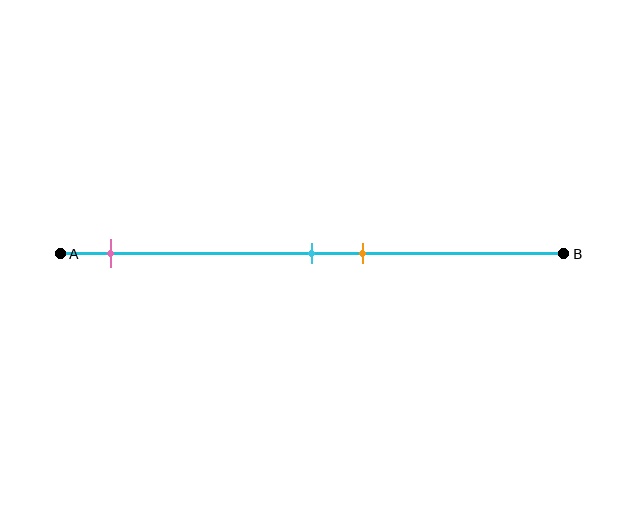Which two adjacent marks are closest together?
The cyan and orange marks are the closest adjacent pair.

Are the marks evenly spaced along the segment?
No, the marks are not evenly spaced.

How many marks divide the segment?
There are 3 marks dividing the segment.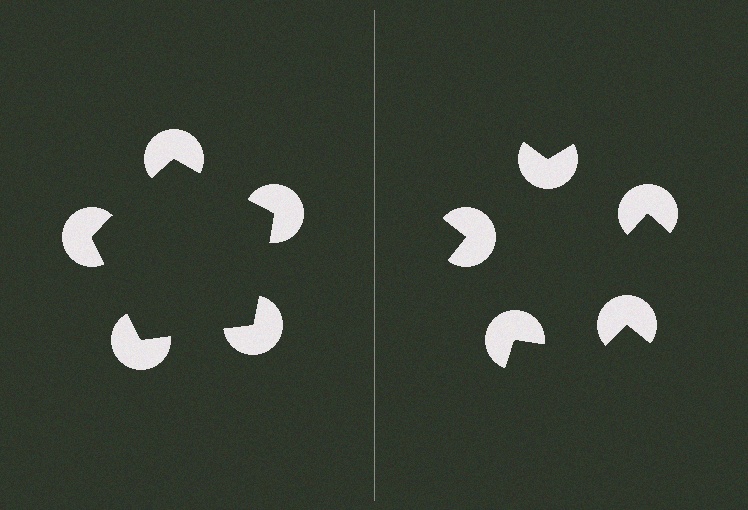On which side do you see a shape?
An illusory pentagon appears on the left side. On the right side the wedge cuts are rotated, so no coherent shape forms.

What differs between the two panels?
The pac-man discs are positioned identically on both sides; only the wedge orientations differ. On the left they align to a pentagon; on the right they are misaligned.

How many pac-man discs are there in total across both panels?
10 — 5 on each side.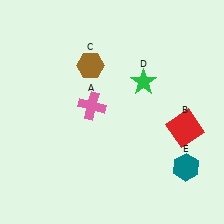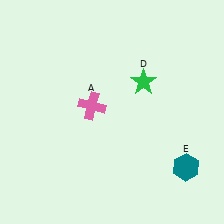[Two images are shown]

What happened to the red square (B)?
The red square (B) was removed in Image 2. It was in the bottom-right area of Image 1.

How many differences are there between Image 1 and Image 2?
There are 2 differences between the two images.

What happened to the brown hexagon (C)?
The brown hexagon (C) was removed in Image 2. It was in the top-left area of Image 1.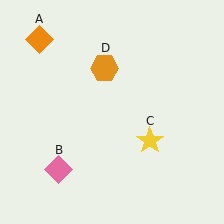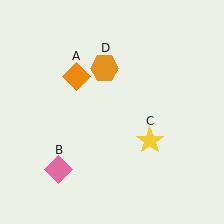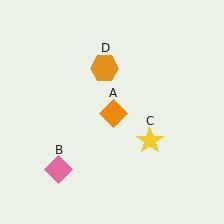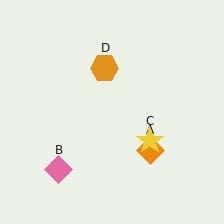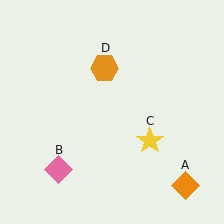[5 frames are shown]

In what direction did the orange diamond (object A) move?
The orange diamond (object A) moved down and to the right.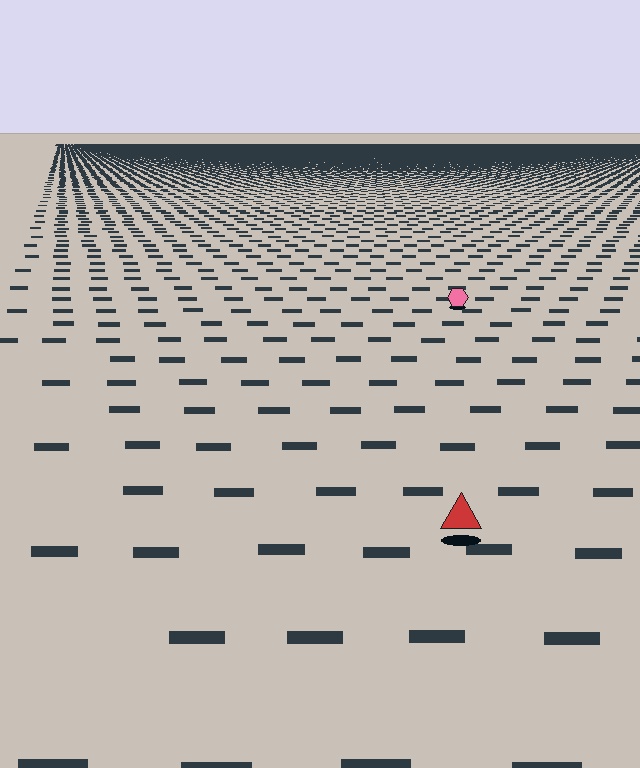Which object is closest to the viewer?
The red triangle is closest. The texture marks near it are larger and more spread out.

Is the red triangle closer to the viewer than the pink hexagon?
Yes. The red triangle is closer — you can tell from the texture gradient: the ground texture is coarser near it.